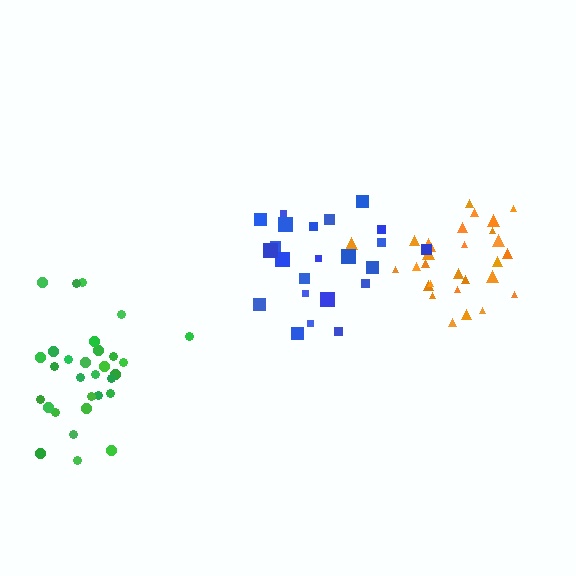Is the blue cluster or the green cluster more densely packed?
Blue.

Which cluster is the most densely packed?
Orange.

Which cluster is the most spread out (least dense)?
Green.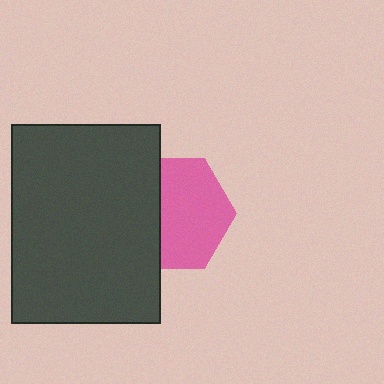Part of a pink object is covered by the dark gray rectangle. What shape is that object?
It is a hexagon.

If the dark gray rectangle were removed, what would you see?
You would see the complete pink hexagon.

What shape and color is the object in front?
The object in front is a dark gray rectangle.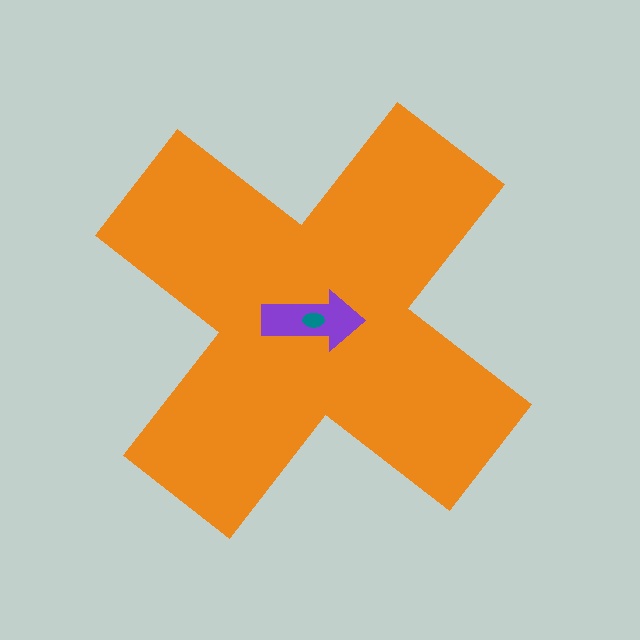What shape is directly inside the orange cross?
The purple arrow.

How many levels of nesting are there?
3.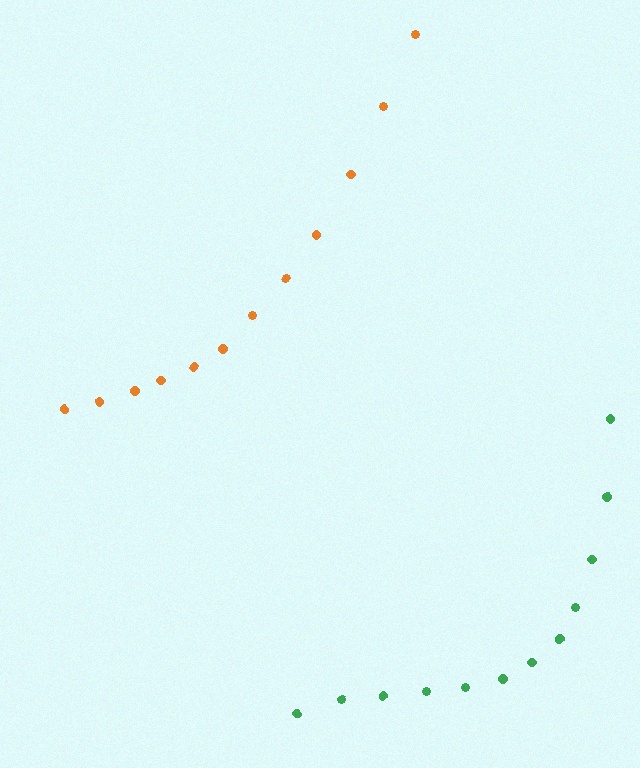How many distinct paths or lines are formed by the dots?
There are 2 distinct paths.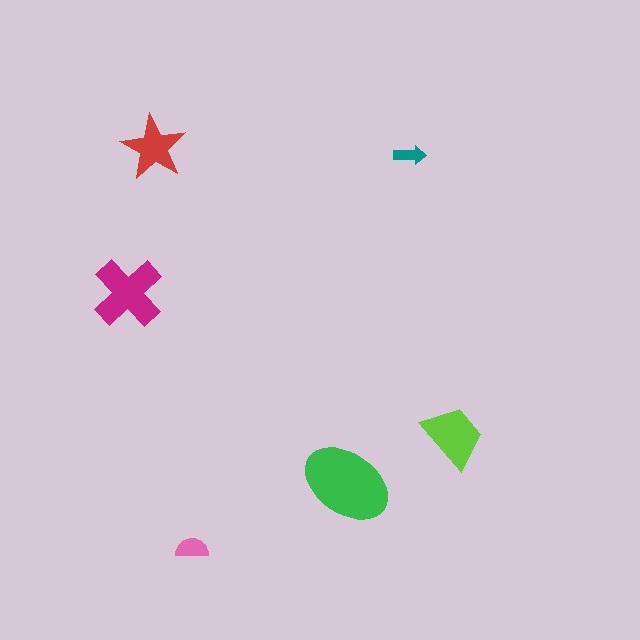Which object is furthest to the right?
The lime trapezoid is rightmost.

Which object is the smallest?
The teal arrow.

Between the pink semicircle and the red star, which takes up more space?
The red star.